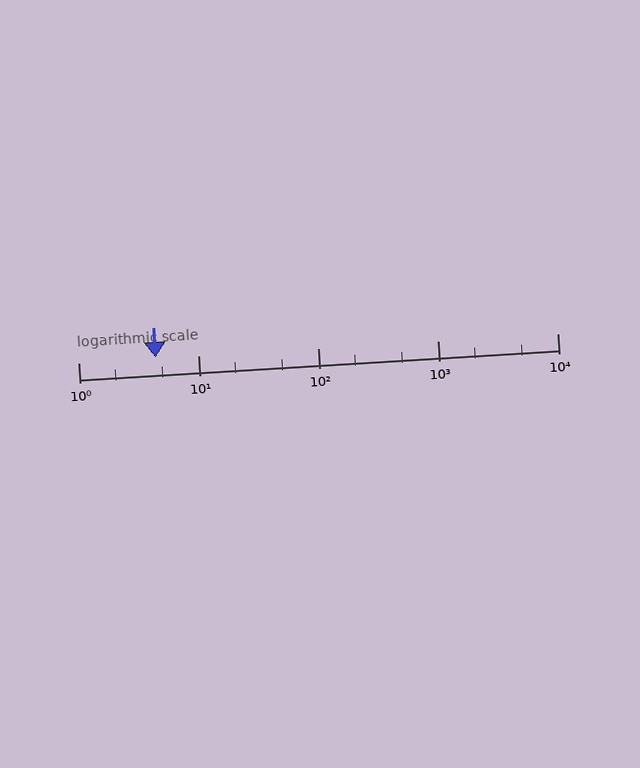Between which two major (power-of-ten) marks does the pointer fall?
The pointer is between 1 and 10.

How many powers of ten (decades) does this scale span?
The scale spans 4 decades, from 1 to 10000.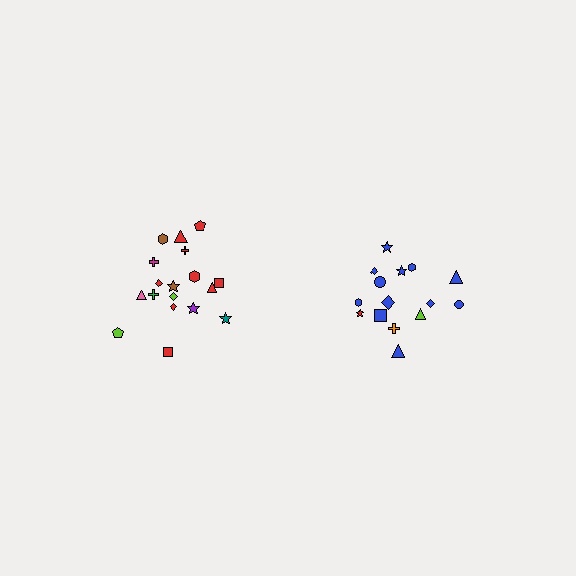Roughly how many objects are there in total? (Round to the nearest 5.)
Roughly 35 objects in total.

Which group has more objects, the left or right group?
The left group.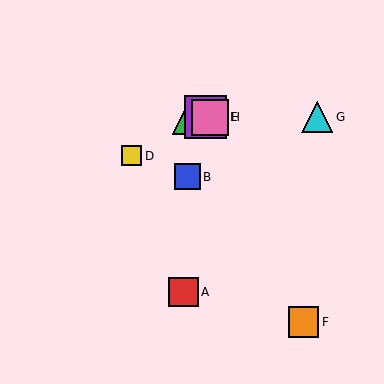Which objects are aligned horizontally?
Objects C, E, G, H are aligned horizontally.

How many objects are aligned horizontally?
4 objects (C, E, G, H) are aligned horizontally.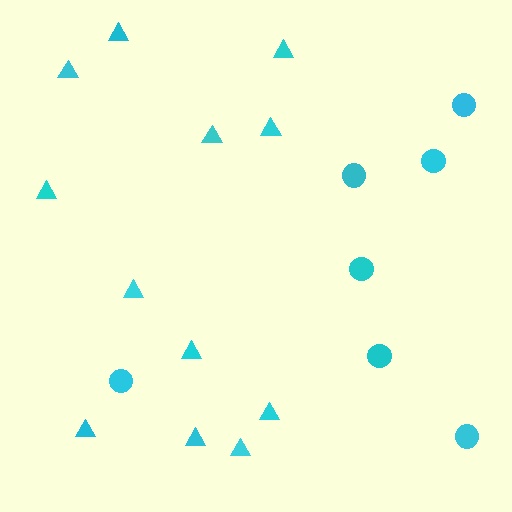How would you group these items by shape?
There are 2 groups: one group of triangles (12) and one group of circles (7).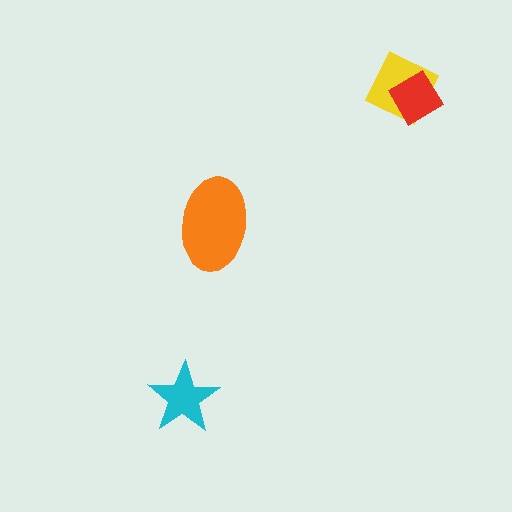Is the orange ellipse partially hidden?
No, no other shape covers it.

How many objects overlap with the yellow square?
1 object overlaps with the yellow square.